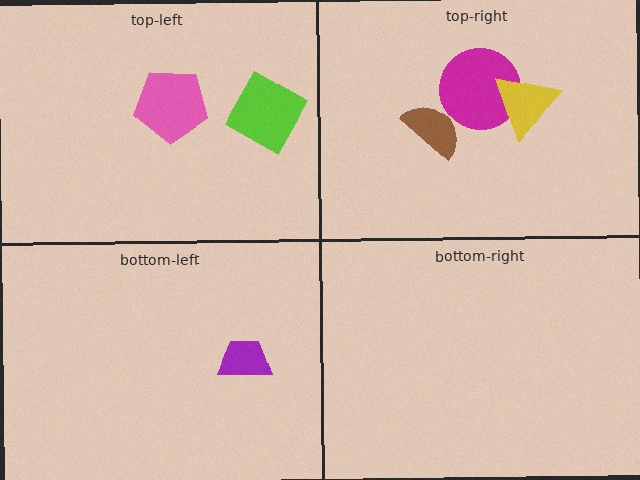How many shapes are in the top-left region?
2.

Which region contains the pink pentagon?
The top-left region.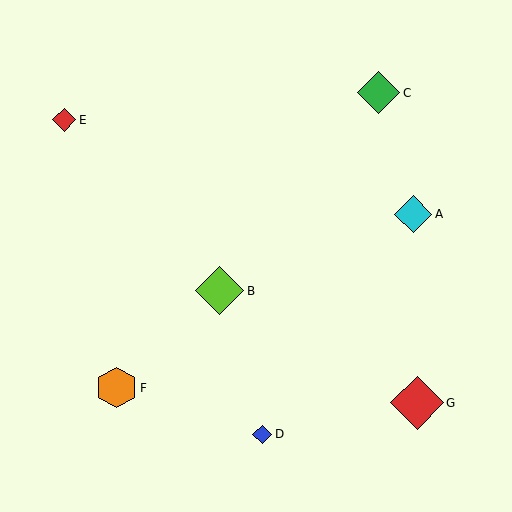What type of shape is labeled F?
Shape F is an orange hexagon.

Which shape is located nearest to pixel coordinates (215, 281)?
The lime diamond (labeled B) at (220, 291) is nearest to that location.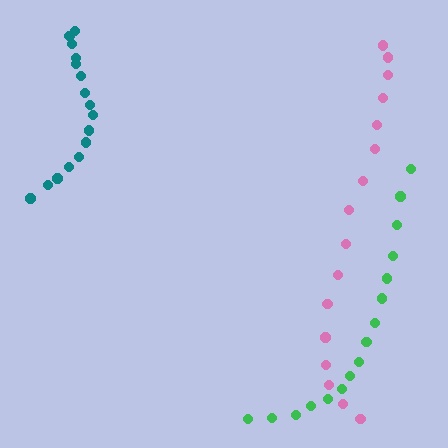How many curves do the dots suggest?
There are 3 distinct paths.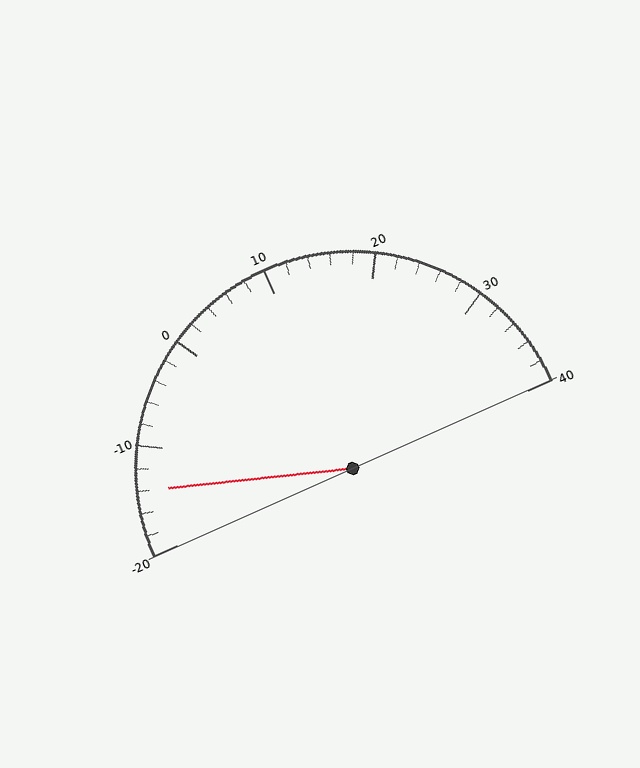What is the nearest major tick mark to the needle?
The nearest major tick mark is -10.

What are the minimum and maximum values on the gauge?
The gauge ranges from -20 to 40.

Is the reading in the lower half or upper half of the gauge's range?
The reading is in the lower half of the range (-20 to 40).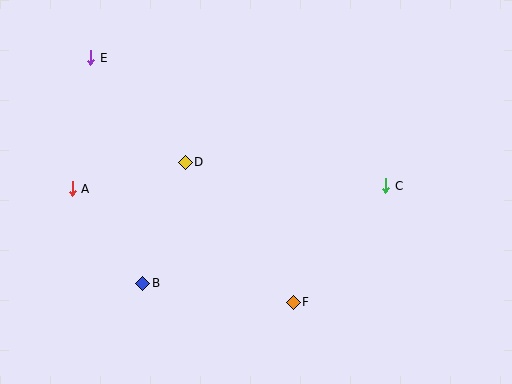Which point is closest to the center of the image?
Point D at (185, 162) is closest to the center.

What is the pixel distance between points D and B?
The distance between D and B is 128 pixels.